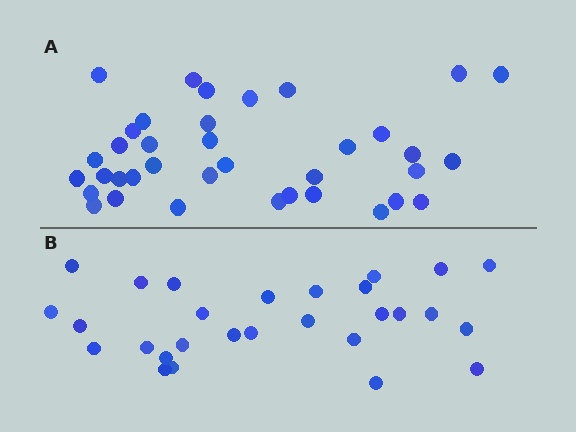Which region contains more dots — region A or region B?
Region A (the top region) has more dots.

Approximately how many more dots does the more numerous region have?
Region A has roughly 8 or so more dots than region B.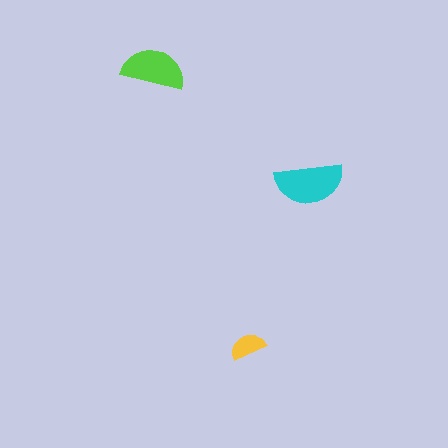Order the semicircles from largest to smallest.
the cyan one, the lime one, the yellow one.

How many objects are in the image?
There are 3 objects in the image.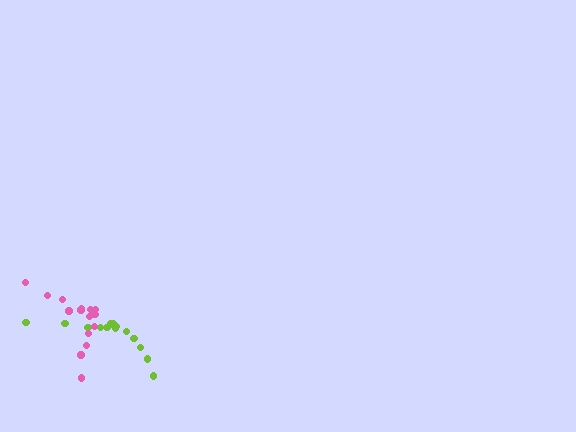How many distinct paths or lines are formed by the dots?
There are 2 distinct paths.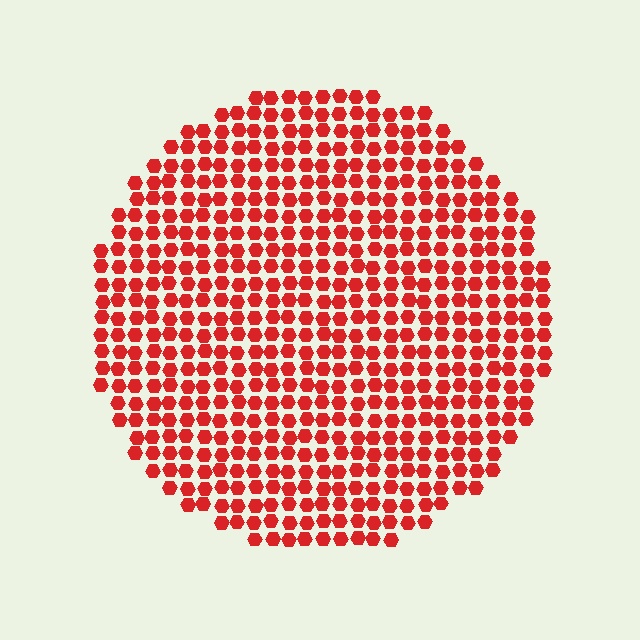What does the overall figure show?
The overall figure shows a circle.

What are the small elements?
The small elements are hexagons.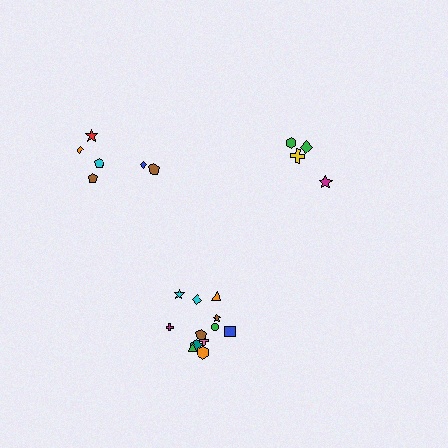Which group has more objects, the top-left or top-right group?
The top-left group.